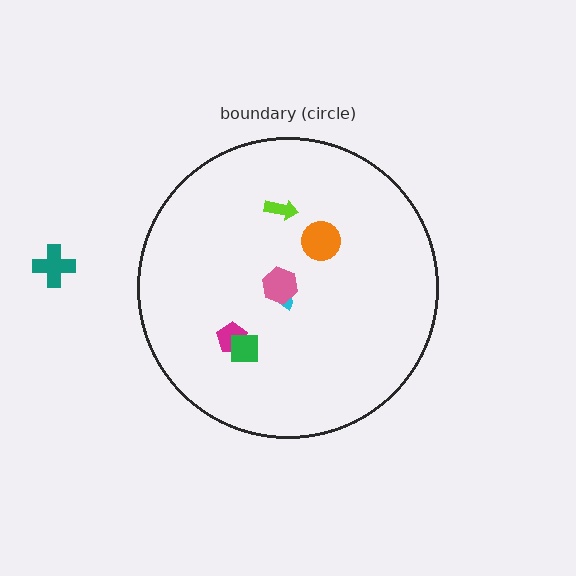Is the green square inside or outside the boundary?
Inside.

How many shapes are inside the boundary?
6 inside, 1 outside.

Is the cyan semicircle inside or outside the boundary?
Inside.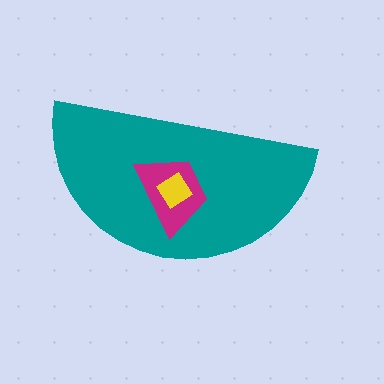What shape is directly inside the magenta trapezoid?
The yellow diamond.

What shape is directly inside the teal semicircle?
The magenta trapezoid.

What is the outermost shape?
The teal semicircle.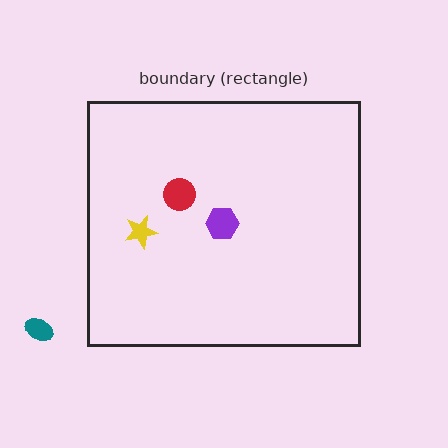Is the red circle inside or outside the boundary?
Inside.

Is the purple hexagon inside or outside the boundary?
Inside.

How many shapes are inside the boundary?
3 inside, 1 outside.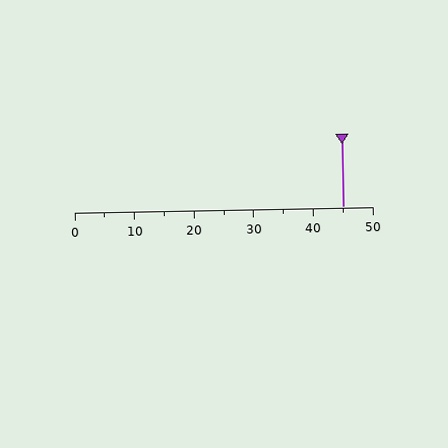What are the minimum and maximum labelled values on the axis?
The axis runs from 0 to 50.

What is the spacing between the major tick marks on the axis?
The major ticks are spaced 10 apart.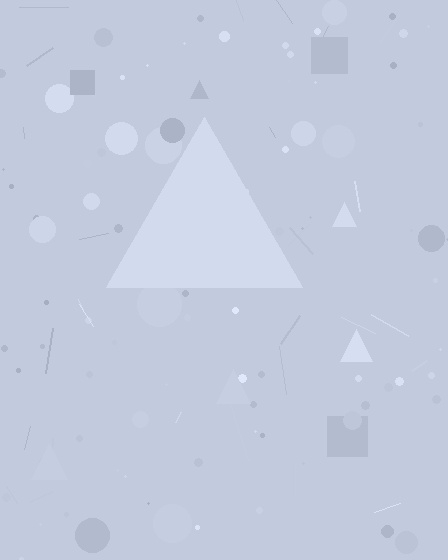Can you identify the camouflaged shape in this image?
The camouflaged shape is a triangle.